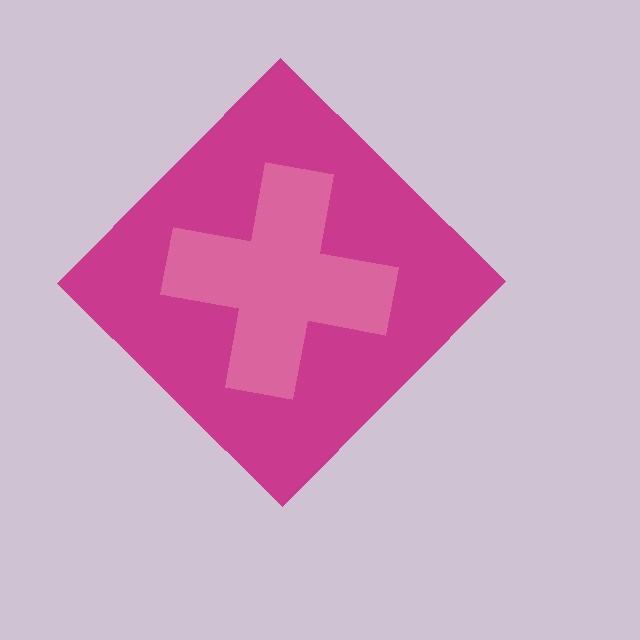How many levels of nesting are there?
2.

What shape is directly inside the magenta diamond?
The pink cross.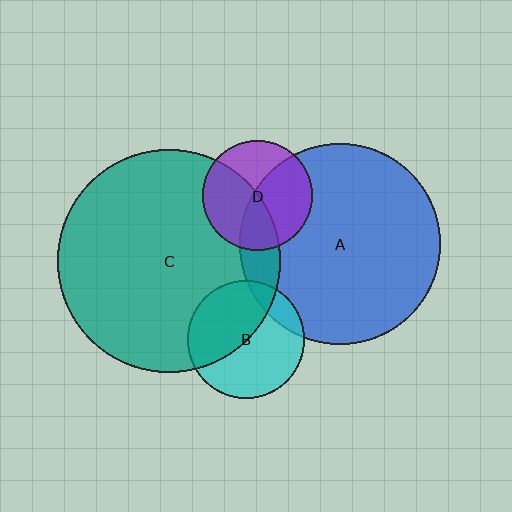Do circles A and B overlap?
Yes.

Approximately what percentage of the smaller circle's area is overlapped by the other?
Approximately 15%.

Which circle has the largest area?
Circle C (teal).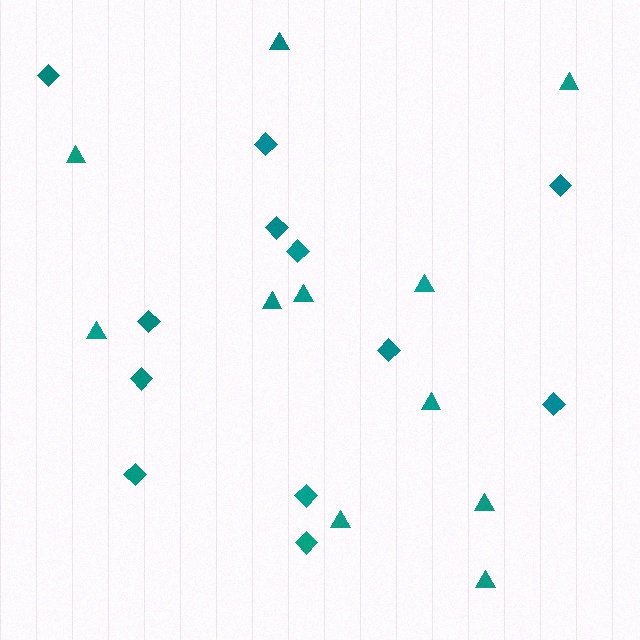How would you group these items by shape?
There are 2 groups: one group of triangles (11) and one group of diamonds (12).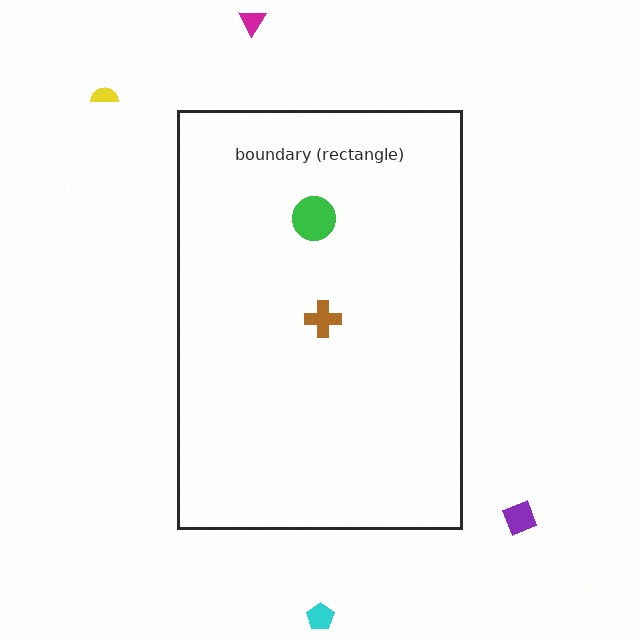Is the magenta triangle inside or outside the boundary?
Outside.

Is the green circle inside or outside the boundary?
Inside.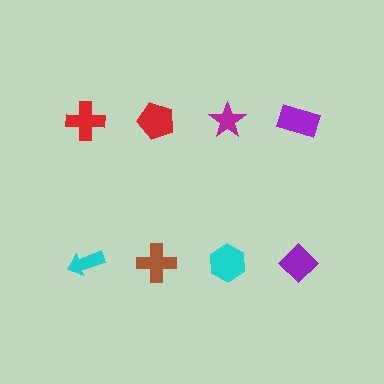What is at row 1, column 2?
A red pentagon.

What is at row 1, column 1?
A red cross.